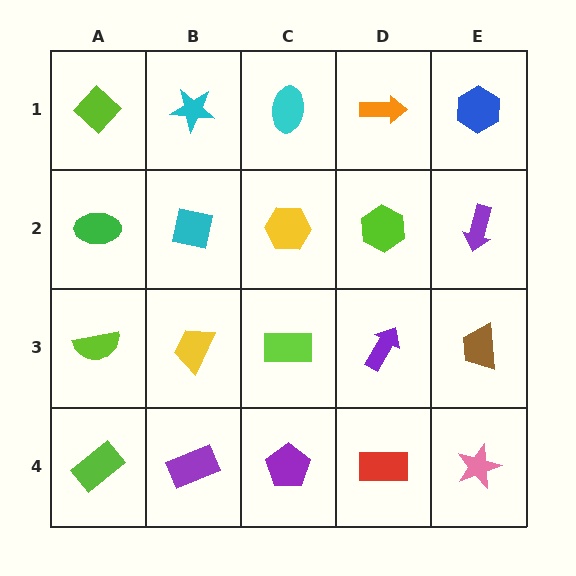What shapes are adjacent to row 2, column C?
A cyan ellipse (row 1, column C), a lime rectangle (row 3, column C), a cyan square (row 2, column B), a lime hexagon (row 2, column D).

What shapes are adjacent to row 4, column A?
A lime semicircle (row 3, column A), a purple rectangle (row 4, column B).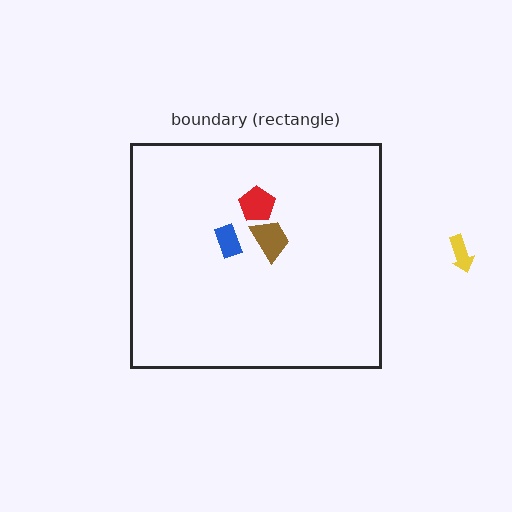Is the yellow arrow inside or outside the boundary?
Outside.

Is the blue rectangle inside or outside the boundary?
Inside.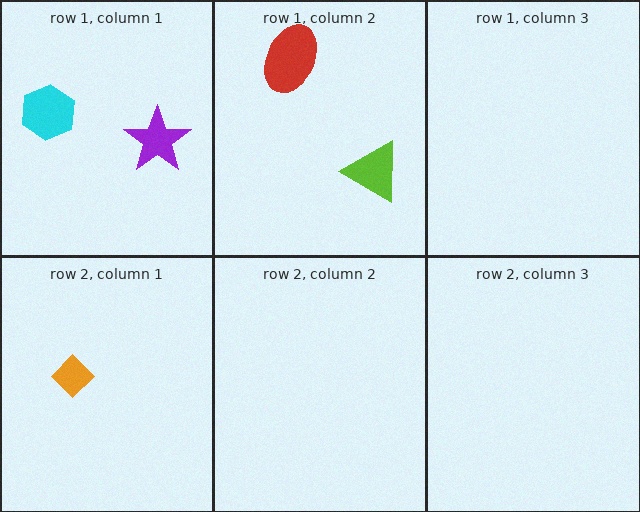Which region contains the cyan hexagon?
The row 1, column 1 region.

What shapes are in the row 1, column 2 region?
The red ellipse, the lime triangle.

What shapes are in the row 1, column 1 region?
The purple star, the cyan hexagon.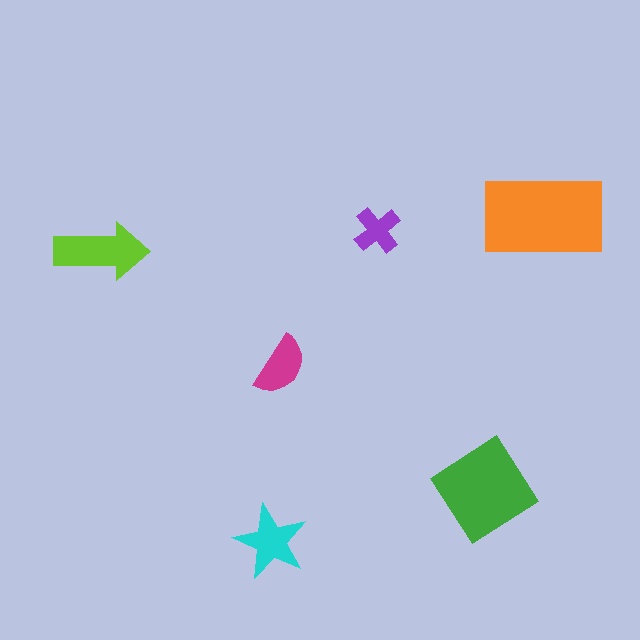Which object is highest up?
The orange rectangle is topmost.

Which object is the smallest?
The purple cross.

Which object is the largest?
The orange rectangle.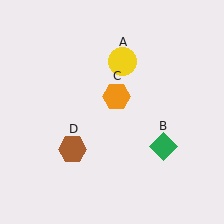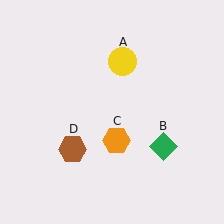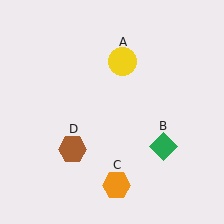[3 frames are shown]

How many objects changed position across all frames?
1 object changed position: orange hexagon (object C).